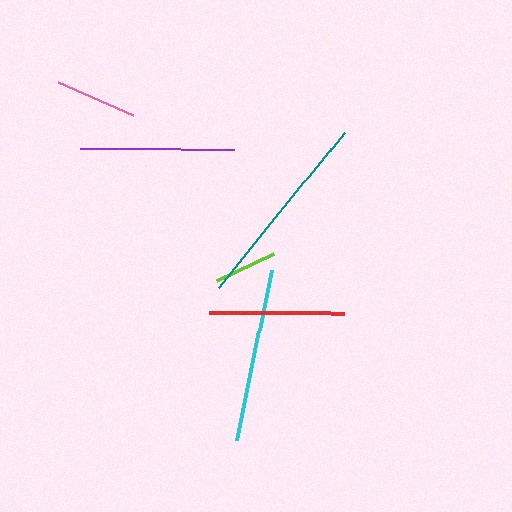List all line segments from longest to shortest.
From longest to shortest: teal, cyan, purple, red, pink, lime.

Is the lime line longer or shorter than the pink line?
The pink line is longer than the lime line.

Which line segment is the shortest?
The lime line is the shortest at approximately 64 pixels.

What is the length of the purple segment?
The purple segment is approximately 154 pixels long.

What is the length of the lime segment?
The lime segment is approximately 64 pixels long.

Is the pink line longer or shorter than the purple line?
The purple line is longer than the pink line.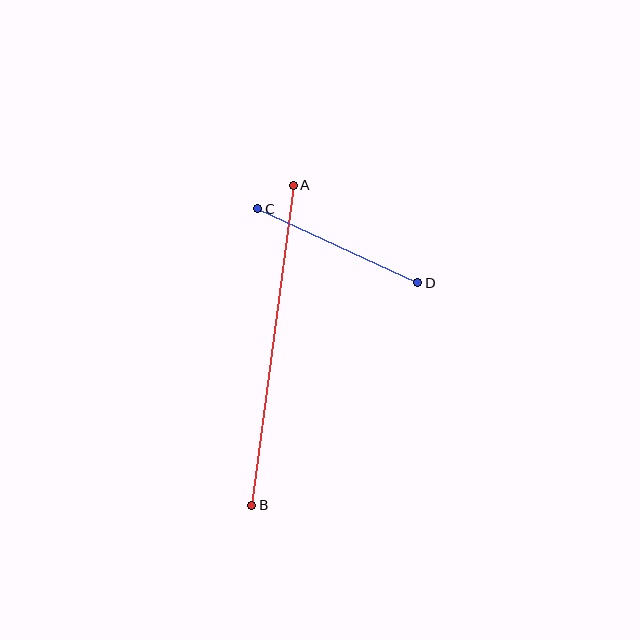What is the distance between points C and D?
The distance is approximately 176 pixels.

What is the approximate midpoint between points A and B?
The midpoint is at approximately (272, 345) pixels.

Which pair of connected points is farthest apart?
Points A and B are farthest apart.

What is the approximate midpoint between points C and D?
The midpoint is at approximately (338, 246) pixels.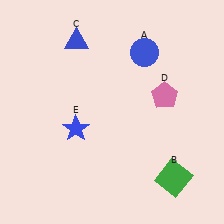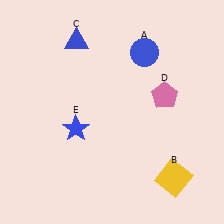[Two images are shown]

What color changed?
The square (B) changed from green in Image 1 to yellow in Image 2.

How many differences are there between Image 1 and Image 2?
There is 1 difference between the two images.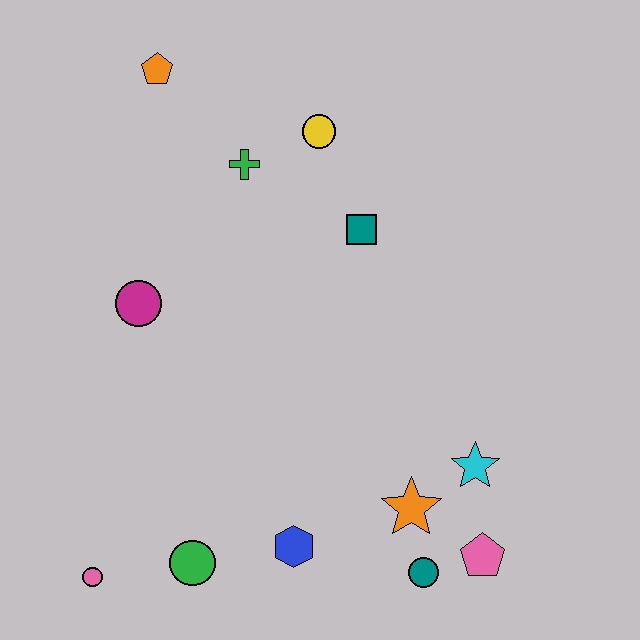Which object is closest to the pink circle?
The green circle is closest to the pink circle.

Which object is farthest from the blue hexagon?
The orange pentagon is farthest from the blue hexagon.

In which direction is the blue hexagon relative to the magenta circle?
The blue hexagon is below the magenta circle.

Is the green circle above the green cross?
No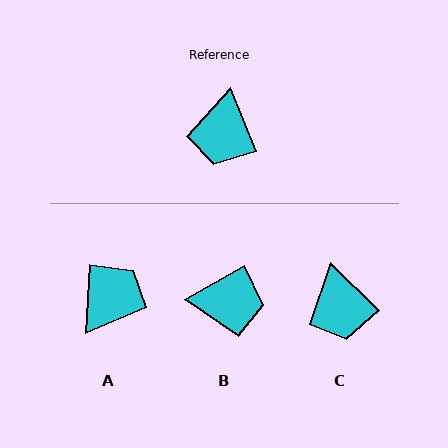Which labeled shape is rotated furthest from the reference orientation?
A, about 155 degrees away.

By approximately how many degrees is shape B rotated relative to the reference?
Approximately 97 degrees counter-clockwise.